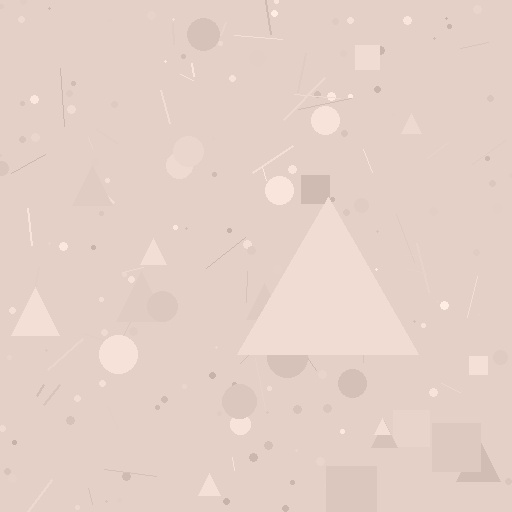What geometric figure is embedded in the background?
A triangle is embedded in the background.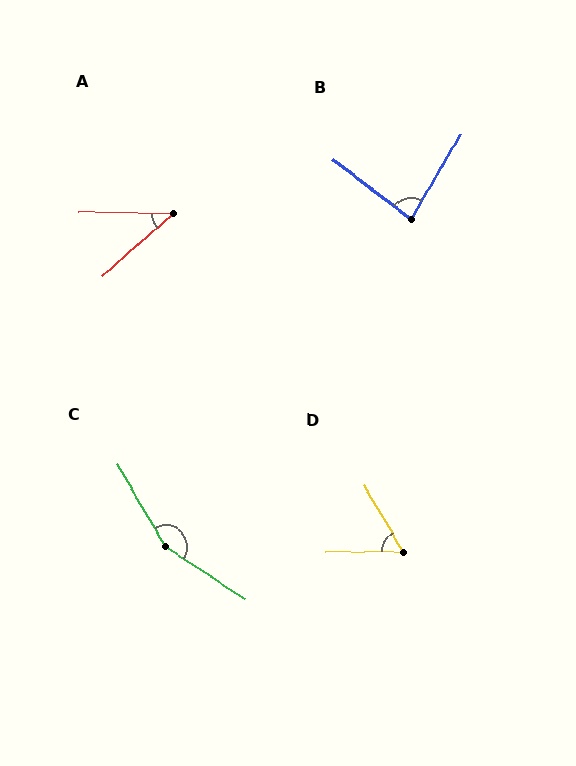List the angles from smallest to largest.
A (42°), D (60°), B (83°), C (153°).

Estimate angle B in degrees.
Approximately 83 degrees.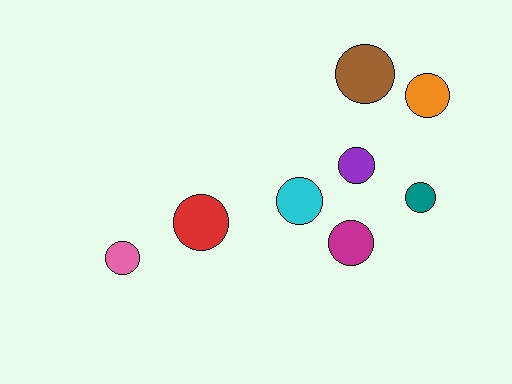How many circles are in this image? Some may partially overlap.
There are 8 circles.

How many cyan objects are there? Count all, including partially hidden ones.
There is 1 cyan object.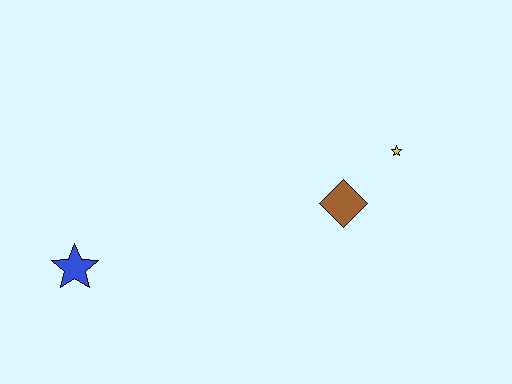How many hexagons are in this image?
There are no hexagons.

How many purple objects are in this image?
There are no purple objects.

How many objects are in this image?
There are 3 objects.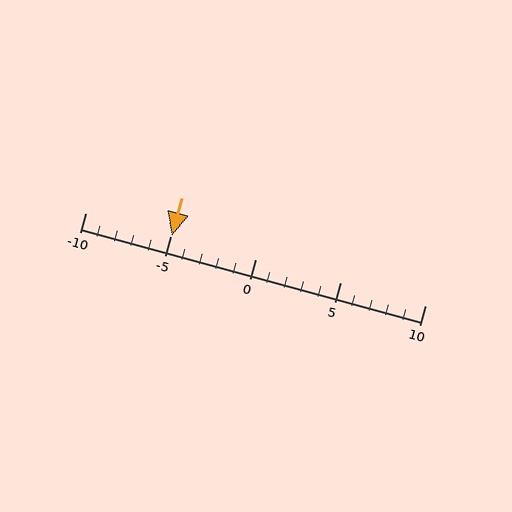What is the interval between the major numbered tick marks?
The major tick marks are spaced 5 units apart.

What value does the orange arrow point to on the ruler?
The orange arrow points to approximately -5.